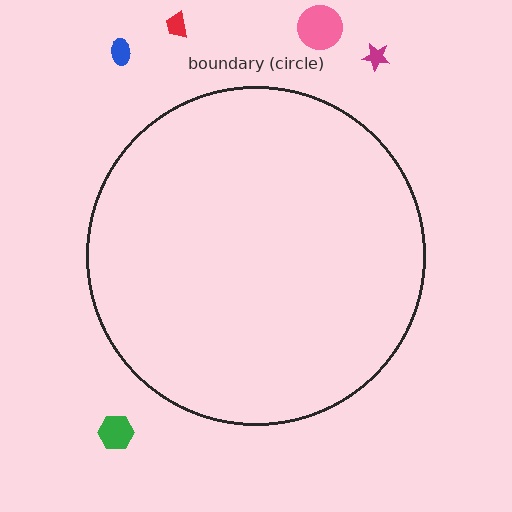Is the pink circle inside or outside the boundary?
Outside.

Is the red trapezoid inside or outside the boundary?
Outside.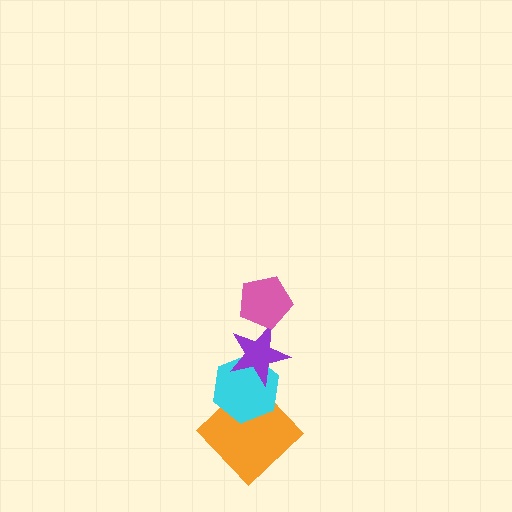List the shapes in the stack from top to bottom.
From top to bottom: the pink pentagon, the purple star, the cyan hexagon, the orange diamond.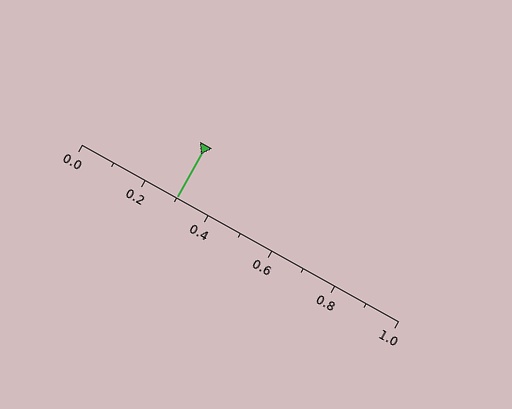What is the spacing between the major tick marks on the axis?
The major ticks are spaced 0.2 apart.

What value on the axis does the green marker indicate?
The marker indicates approximately 0.3.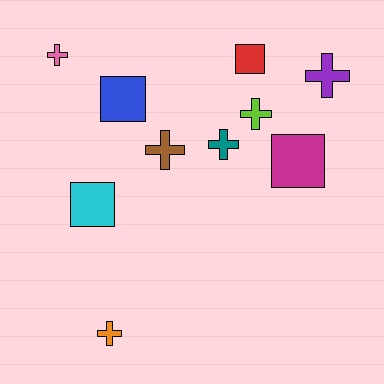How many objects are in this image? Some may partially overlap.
There are 10 objects.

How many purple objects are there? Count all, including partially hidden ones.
There is 1 purple object.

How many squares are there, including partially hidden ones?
There are 4 squares.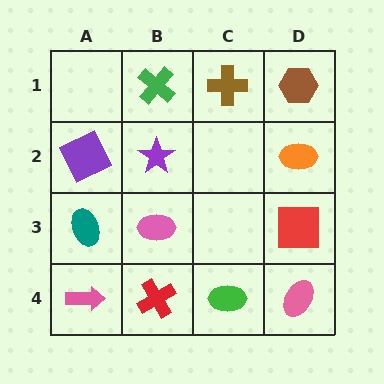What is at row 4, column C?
A green ellipse.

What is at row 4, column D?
A pink ellipse.